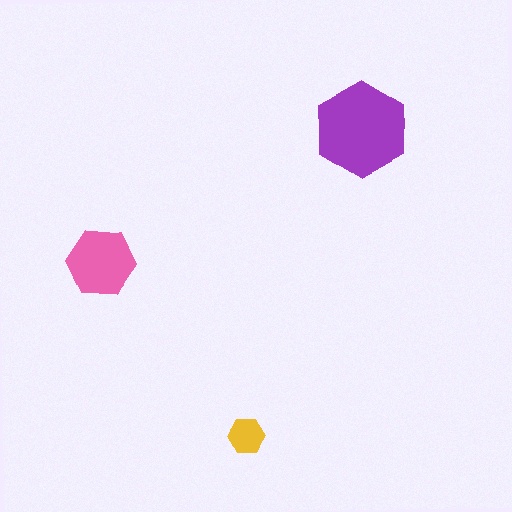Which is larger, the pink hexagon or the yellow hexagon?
The pink one.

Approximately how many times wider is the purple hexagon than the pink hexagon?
About 1.5 times wider.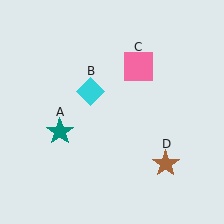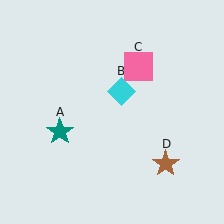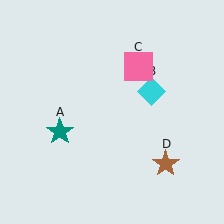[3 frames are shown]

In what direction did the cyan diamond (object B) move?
The cyan diamond (object B) moved right.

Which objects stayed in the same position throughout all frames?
Teal star (object A) and pink square (object C) and brown star (object D) remained stationary.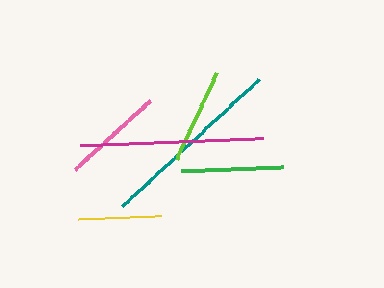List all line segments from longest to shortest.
From longest to shortest: teal, magenta, pink, green, lime, yellow.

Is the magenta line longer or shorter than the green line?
The magenta line is longer than the green line.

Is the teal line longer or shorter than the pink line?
The teal line is longer than the pink line.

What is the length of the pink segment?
The pink segment is approximately 103 pixels long.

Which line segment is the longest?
The teal line is the longest at approximately 186 pixels.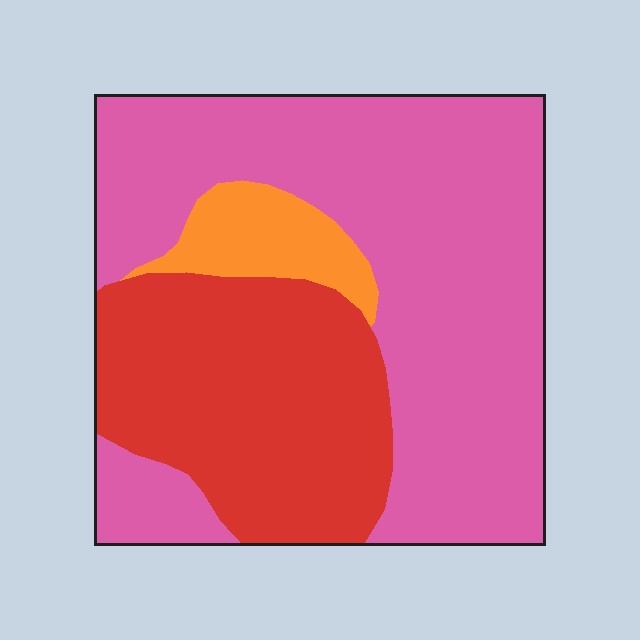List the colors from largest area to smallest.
From largest to smallest: pink, red, orange.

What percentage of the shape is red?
Red takes up between a sixth and a third of the shape.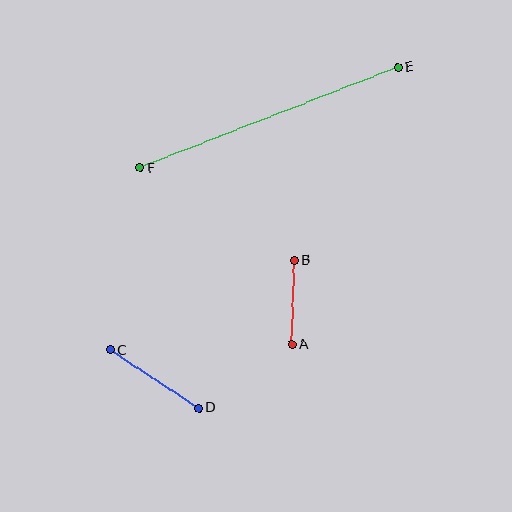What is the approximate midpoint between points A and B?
The midpoint is at approximately (293, 302) pixels.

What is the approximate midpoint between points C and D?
The midpoint is at approximately (154, 379) pixels.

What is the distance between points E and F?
The distance is approximately 277 pixels.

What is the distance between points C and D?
The distance is approximately 106 pixels.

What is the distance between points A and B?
The distance is approximately 84 pixels.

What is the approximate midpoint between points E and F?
The midpoint is at approximately (269, 118) pixels.